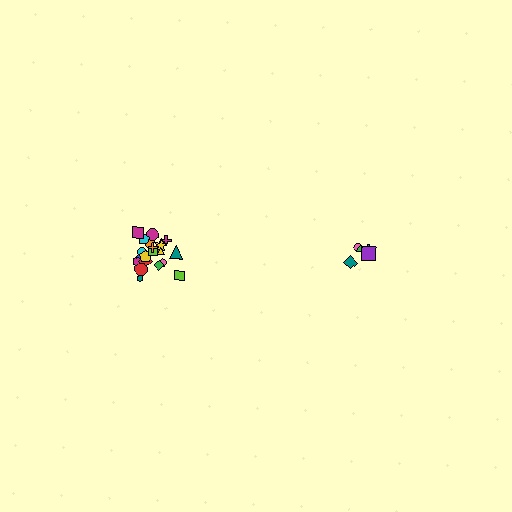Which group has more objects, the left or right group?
The left group.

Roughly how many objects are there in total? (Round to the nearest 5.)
Roughly 25 objects in total.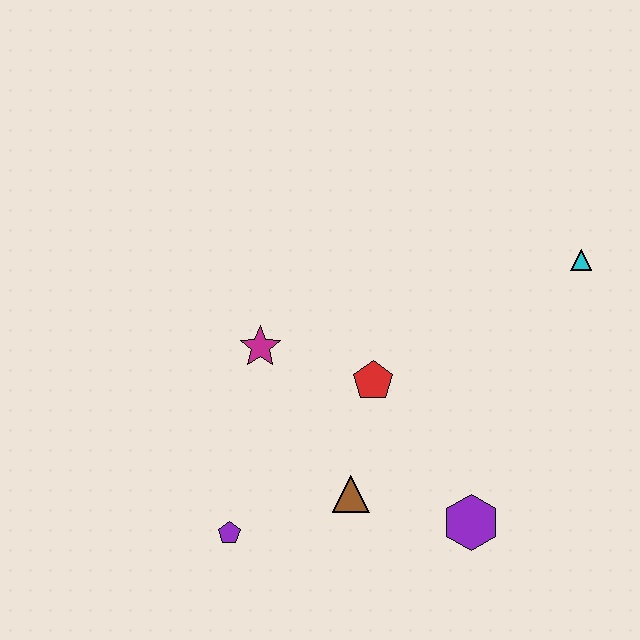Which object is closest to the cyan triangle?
The red pentagon is closest to the cyan triangle.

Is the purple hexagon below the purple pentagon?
No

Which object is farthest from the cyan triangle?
The purple pentagon is farthest from the cyan triangle.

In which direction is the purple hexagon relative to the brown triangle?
The purple hexagon is to the right of the brown triangle.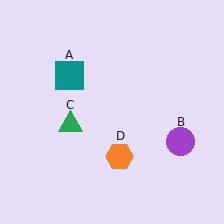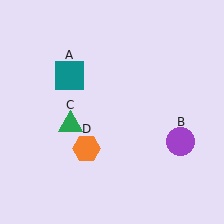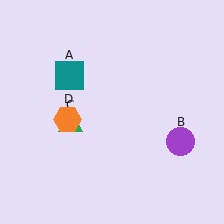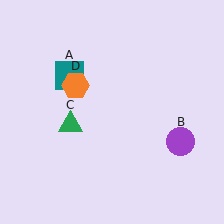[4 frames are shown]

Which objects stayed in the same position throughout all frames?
Teal square (object A) and purple circle (object B) and green triangle (object C) remained stationary.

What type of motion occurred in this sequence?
The orange hexagon (object D) rotated clockwise around the center of the scene.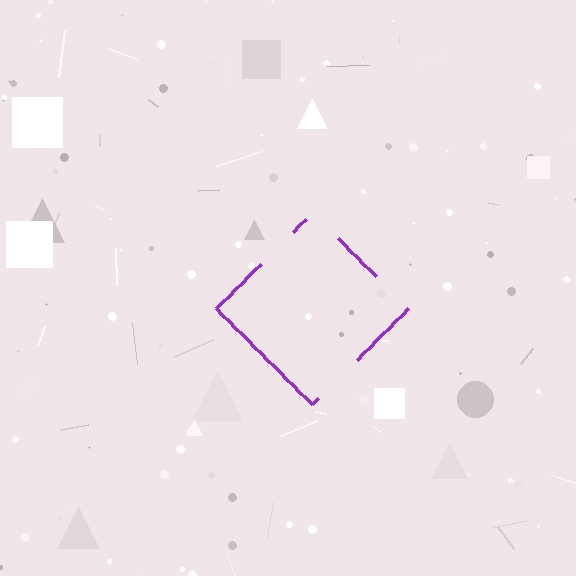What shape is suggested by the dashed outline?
The dashed outline suggests a diamond.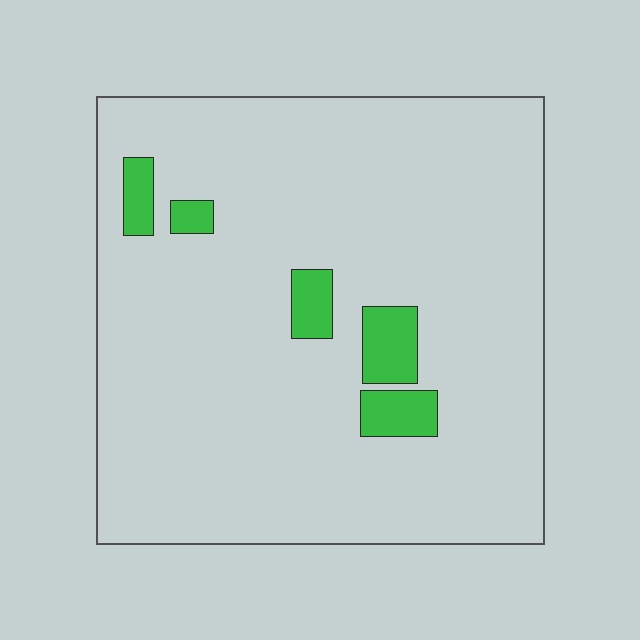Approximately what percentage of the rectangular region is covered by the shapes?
Approximately 5%.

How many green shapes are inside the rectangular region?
5.